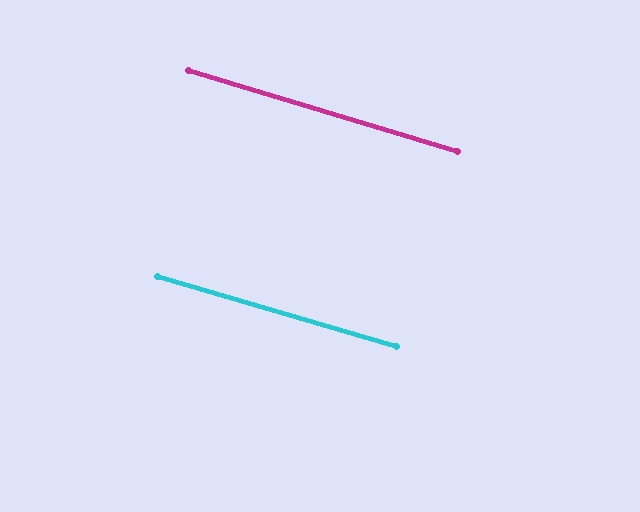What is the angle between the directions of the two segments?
Approximately 1 degree.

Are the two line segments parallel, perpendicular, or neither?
Parallel — their directions differ by only 0.8°.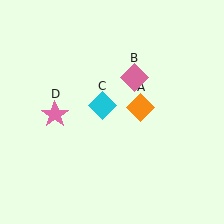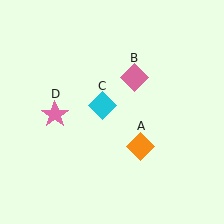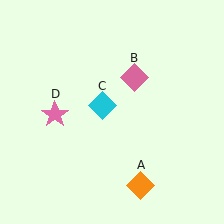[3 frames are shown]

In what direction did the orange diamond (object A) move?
The orange diamond (object A) moved down.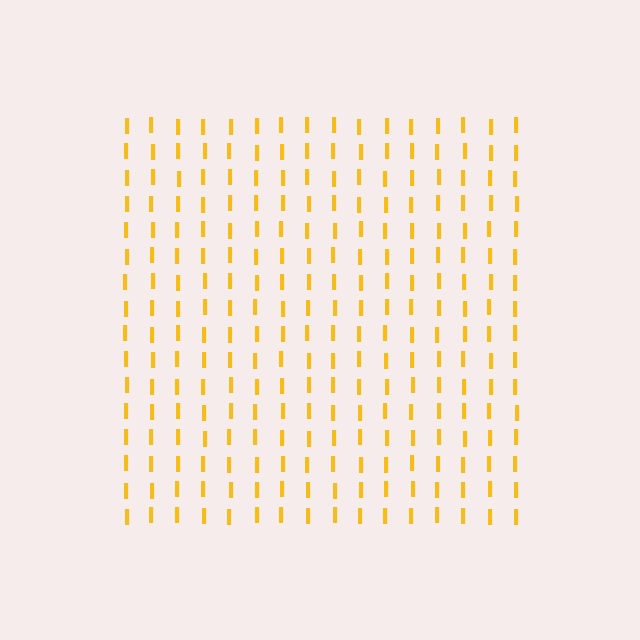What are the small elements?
The small elements are letter I's.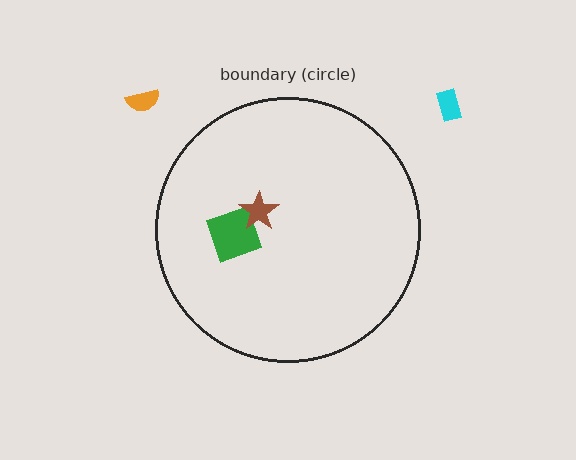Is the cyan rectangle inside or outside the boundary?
Outside.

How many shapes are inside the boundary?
2 inside, 2 outside.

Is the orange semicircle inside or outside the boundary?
Outside.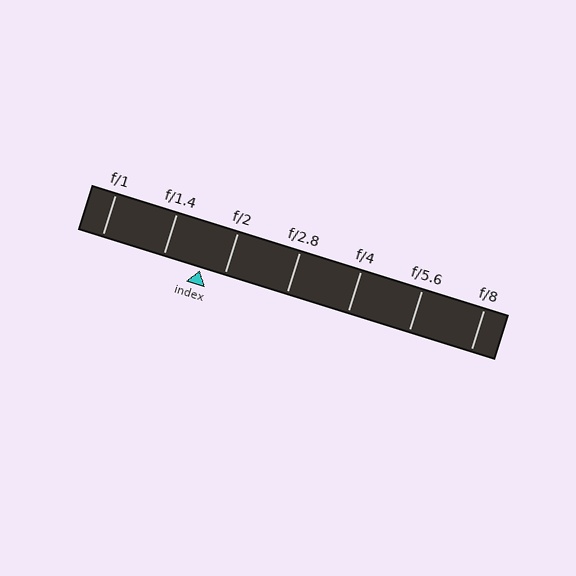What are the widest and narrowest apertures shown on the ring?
The widest aperture shown is f/1 and the narrowest is f/8.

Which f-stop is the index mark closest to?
The index mark is closest to f/2.